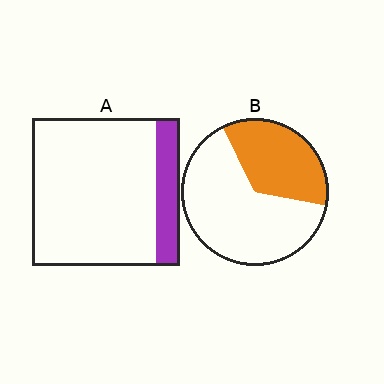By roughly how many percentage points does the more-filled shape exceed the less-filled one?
By roughly 20 percentage points (B over A).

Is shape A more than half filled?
No.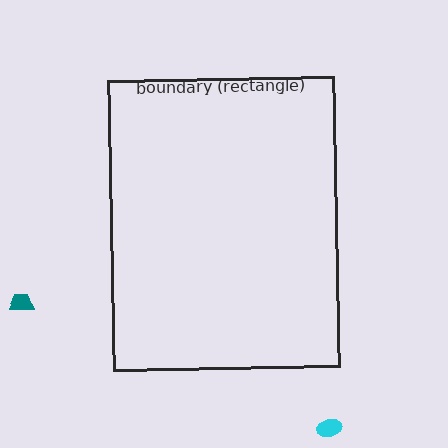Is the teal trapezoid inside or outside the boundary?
Outside.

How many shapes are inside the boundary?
0 inside, 2 outside.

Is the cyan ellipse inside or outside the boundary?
Outside.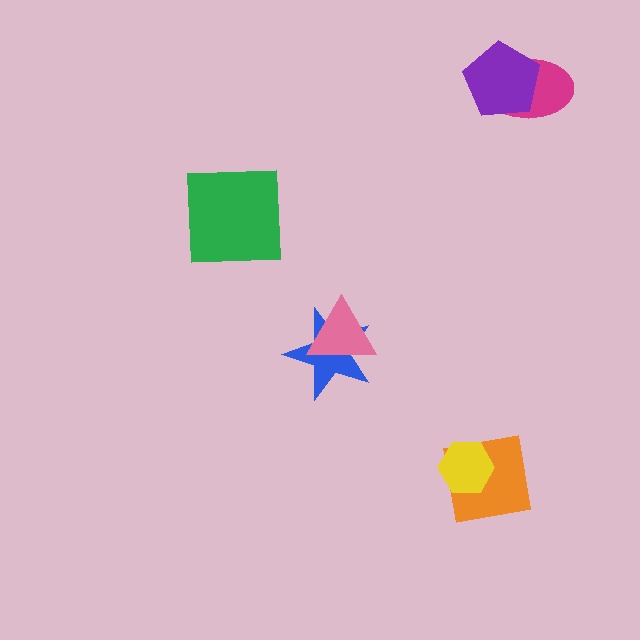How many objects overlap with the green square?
0 objects overlap with the green square.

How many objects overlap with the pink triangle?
1 object overlaps with the pink triangle.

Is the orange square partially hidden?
Yes, it is partially covered by another shape.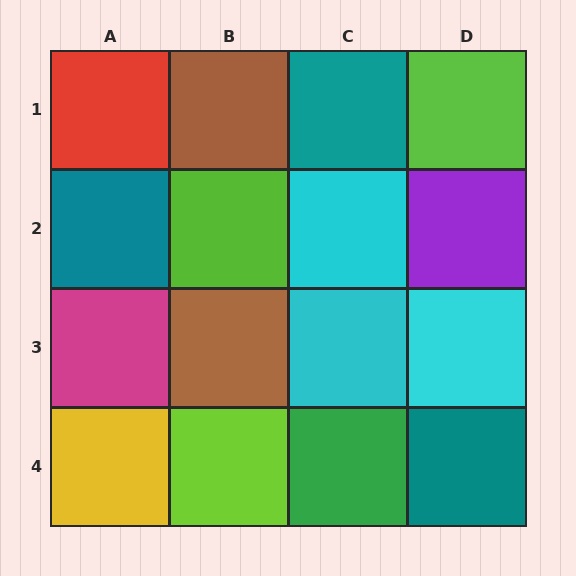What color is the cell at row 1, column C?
Teal.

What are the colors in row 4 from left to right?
Yellow, lime, green, teal.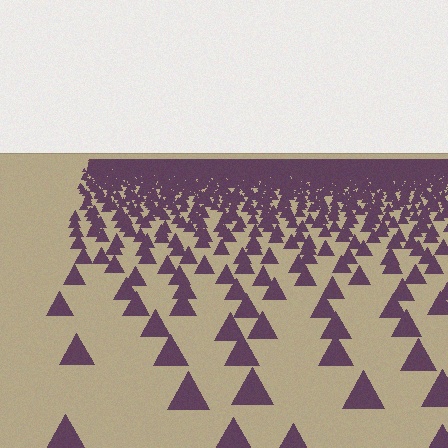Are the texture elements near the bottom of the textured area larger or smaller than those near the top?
Larger. Near the bottom, elements are closer to the viewer and appear at a bigger on-screen size.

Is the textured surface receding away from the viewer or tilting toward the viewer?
The surface is receding away from the viewer. Texture elements get smaller and denser toward the top.